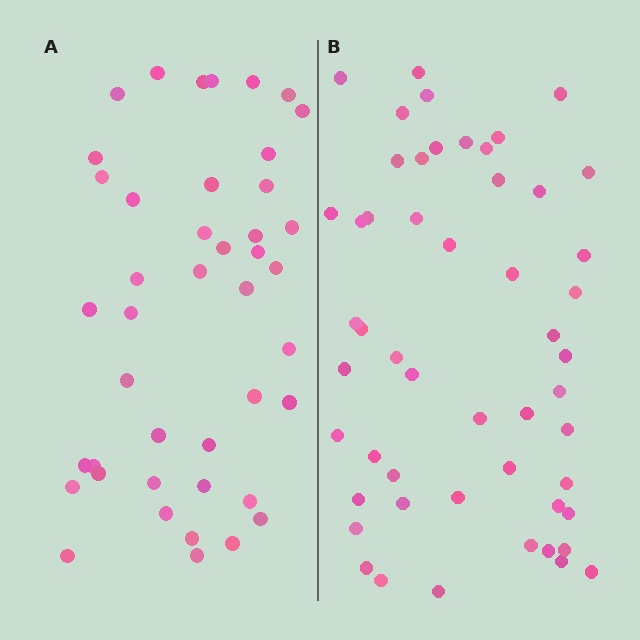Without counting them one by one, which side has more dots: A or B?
Region B (the right region) has more dots.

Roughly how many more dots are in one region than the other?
Region B has roughly 8 or so more dots than region A.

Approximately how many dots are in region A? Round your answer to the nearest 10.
About 40 dots. (The exact count is 43, which rounds to 40.)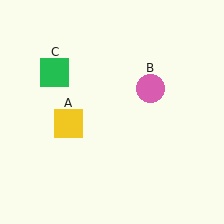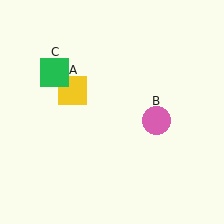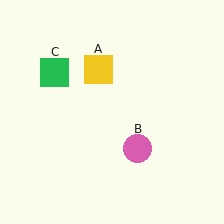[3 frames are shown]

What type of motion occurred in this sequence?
The yellow square (object A), pink circle (object B) rotated clockwise around the center of the scene.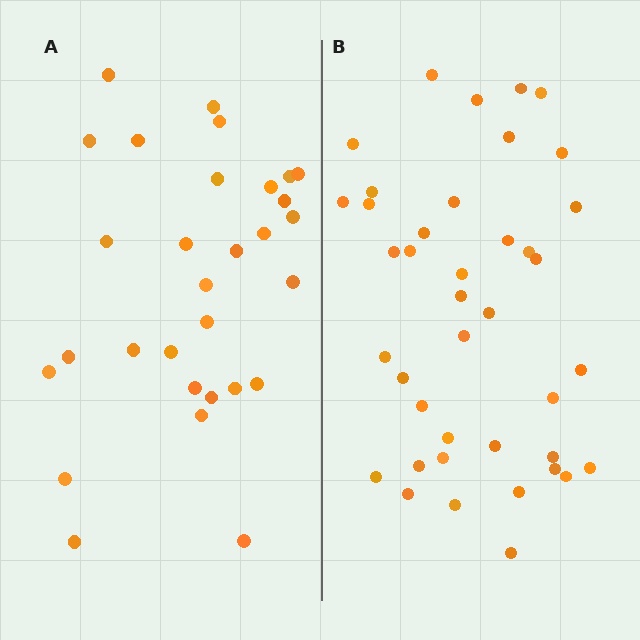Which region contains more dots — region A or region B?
Region B (the right region) has more dots.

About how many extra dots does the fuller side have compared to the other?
Region B has roughly 10 or so more dots than region A.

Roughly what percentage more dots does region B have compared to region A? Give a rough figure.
About 35% more.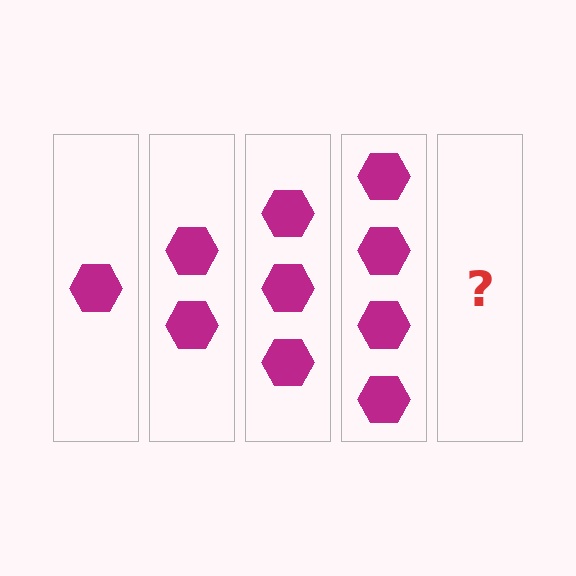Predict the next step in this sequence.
The next step is 5 hexagons.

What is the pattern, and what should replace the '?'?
The pattern is that each step adds one more hexagon. The '?' should be 5 hexagons.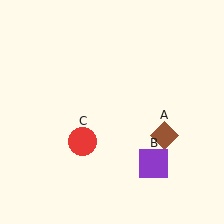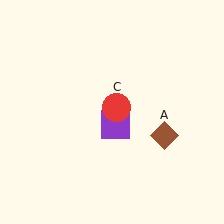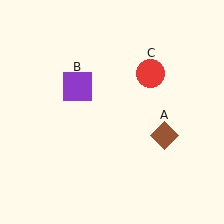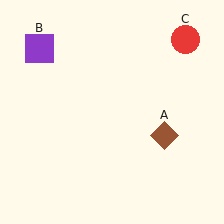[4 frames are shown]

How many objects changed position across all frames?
2 objects changed position: purple square (object B), red circle (object C).